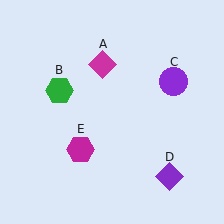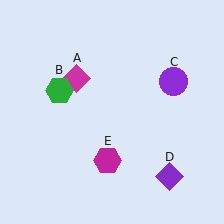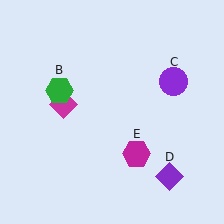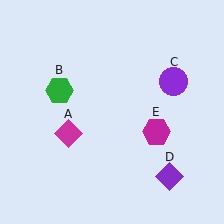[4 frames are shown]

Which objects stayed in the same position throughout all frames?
Green hexagon (object B) and purple circle (object C) and purple diamond (object D) remained stationary.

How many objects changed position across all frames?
2 objects changed position: magenta diamond (object A), magenta hexagon (object E).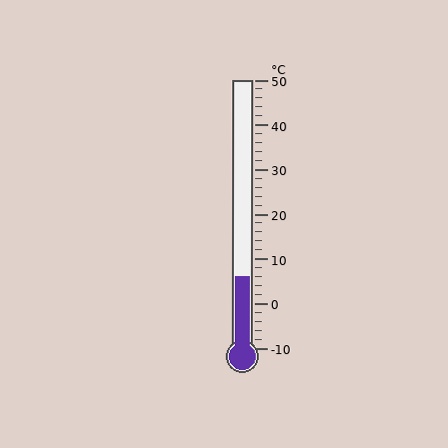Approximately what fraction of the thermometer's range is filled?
The thermometer is filled to approximately 25% of its range.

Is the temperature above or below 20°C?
The temperature is below 20°C.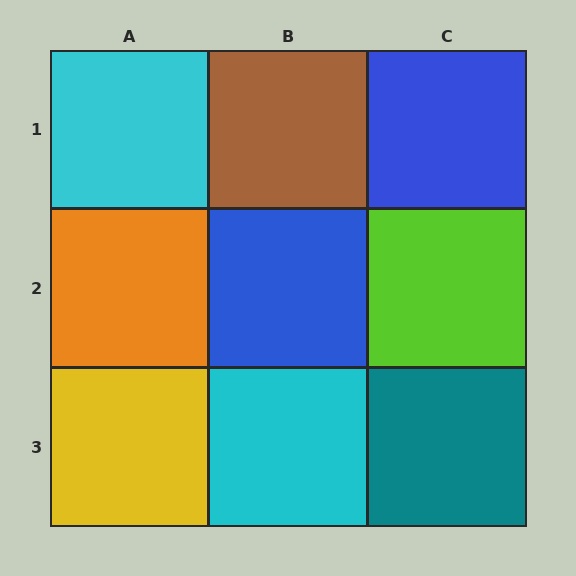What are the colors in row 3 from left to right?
Yellow, cyan, teal.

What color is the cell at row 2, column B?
Blue.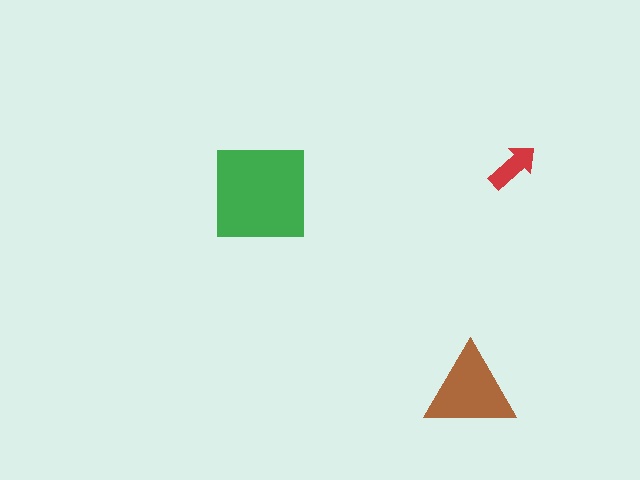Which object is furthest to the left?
The green square is leftmost.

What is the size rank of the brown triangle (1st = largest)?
2nd.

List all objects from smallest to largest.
The red arrow, the brown triangle, the green square.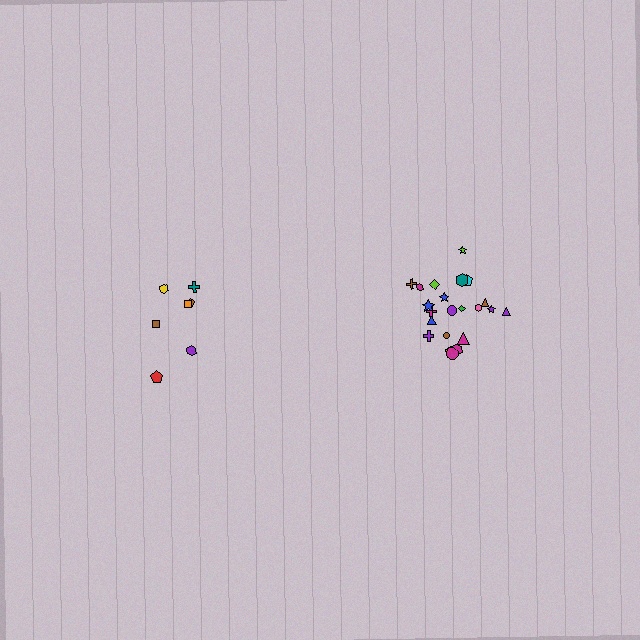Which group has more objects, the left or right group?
The right group.